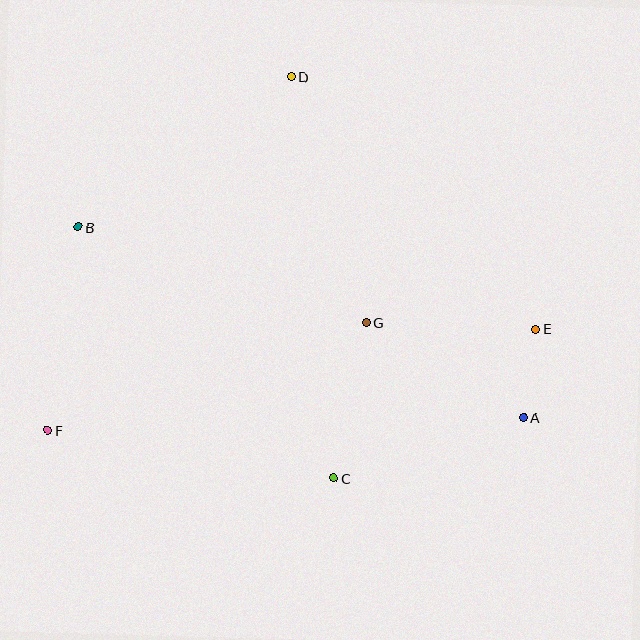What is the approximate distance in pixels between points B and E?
The distance between B and E is approximately 469 pixels.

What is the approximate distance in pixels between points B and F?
The distance between B and F is approximately 206 pixels.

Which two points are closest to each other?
Points A and E are closest to each other.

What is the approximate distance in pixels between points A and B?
The distance between A and B is approximately 485 pixels.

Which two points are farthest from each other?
Points E and F are farthest from each other.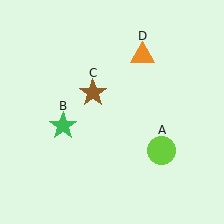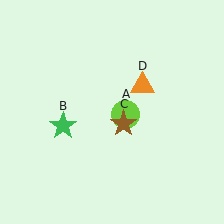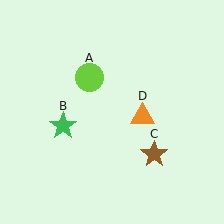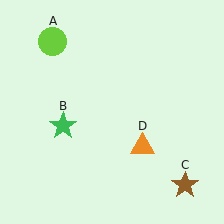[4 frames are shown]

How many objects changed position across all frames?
3 objects changed position: lime circle (object A), brown star (object C), orange triangle (object D).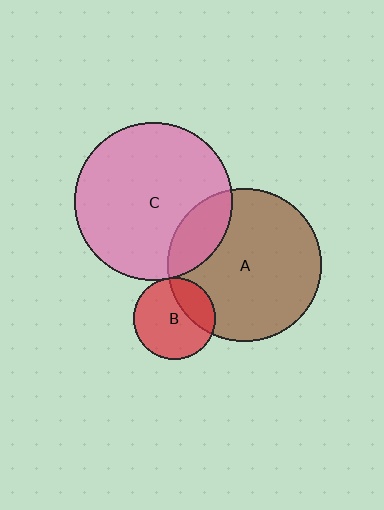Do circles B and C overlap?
Yes.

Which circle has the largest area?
Circle C (pink).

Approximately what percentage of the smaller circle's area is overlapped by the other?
Approximately 5%.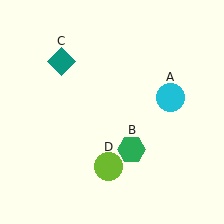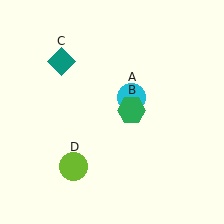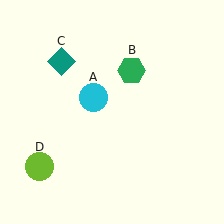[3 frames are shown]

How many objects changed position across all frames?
3 objects changed position: cyan circle (object A), green hexagon (object B), lime circle (object D).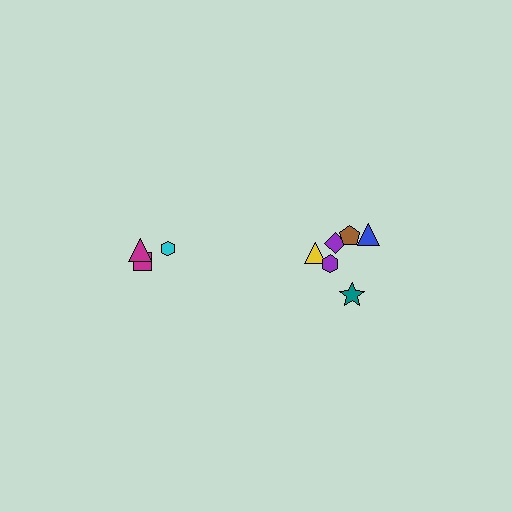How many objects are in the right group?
There are 6 objects.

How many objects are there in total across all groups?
There are 9 objects.